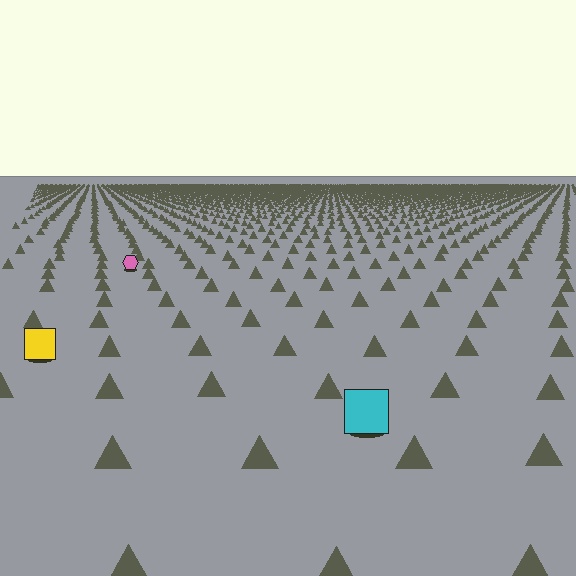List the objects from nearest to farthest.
From nearest to farthest: the cyan square, the yellow square, the pink hexagon.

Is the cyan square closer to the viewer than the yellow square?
Yes. The cyan square is closer — you can tell from the texture gradient: the ground texture is coarser near it.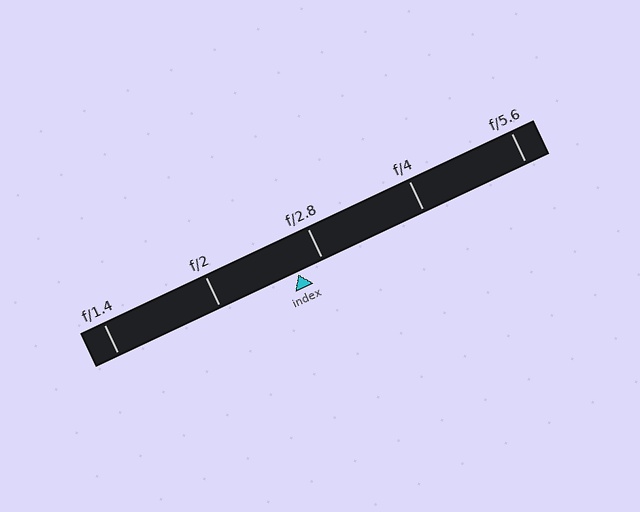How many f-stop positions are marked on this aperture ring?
There are 5 f-stop positions marked.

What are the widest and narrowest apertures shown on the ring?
The widest aperture shown is f/1.4 and the narrowest is f/5.6.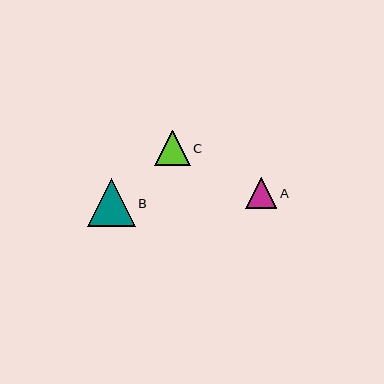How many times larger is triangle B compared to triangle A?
Triangle B is approximately 1.5 times the size of triangle A.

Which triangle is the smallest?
Triangle A is the smallest with a size of approximately 31 pixels.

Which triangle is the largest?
Triangle B is the largest with a size of approximately 48 pixels.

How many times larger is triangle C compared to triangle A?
Triangle C is approximately 1.1 times the size of triangle A.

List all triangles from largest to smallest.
From largest to smallest: B, C, A.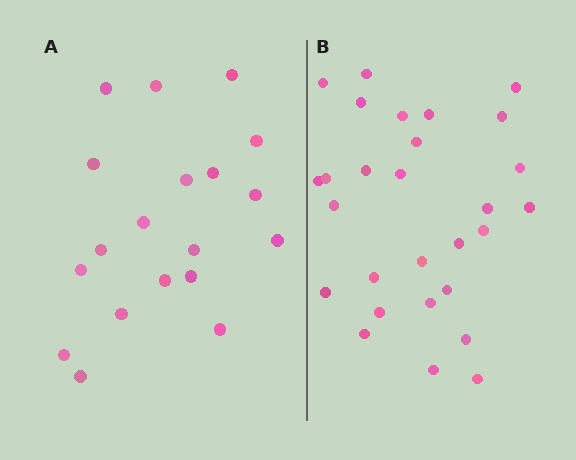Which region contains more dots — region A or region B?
Region B (the right region) has more dots.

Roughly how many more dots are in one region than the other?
Region B has roughly 8 or so more dots than region A.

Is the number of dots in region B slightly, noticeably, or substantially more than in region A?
Region B has substantially more. The ratio is roughly 1.5 to 1.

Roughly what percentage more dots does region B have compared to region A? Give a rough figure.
About 45% more.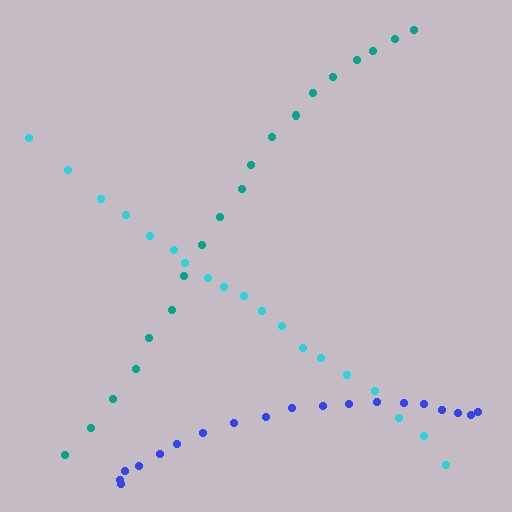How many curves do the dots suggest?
There are 3 distinct paths.